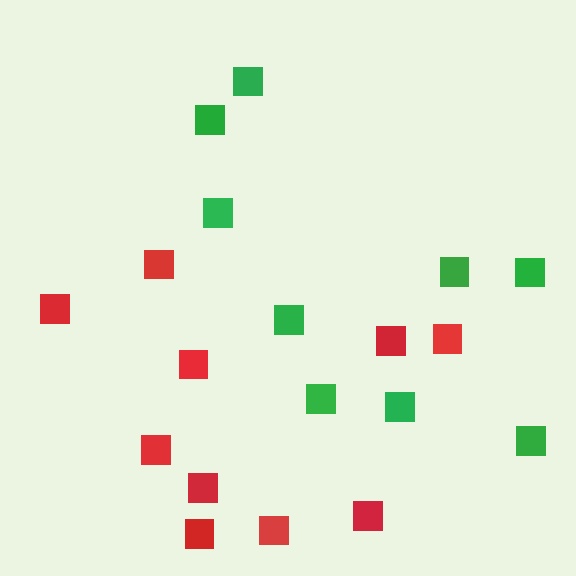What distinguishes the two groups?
There are 2 groups: one group of green squares (9) and one group of red squares (10).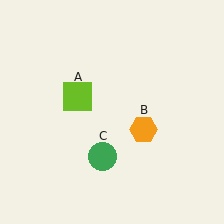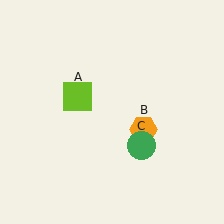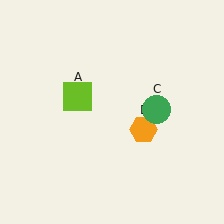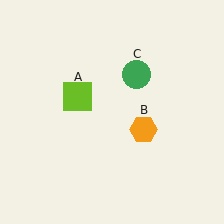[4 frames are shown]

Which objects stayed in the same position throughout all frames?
Lime square (object A) and orange hexagon (object B) remained stationary.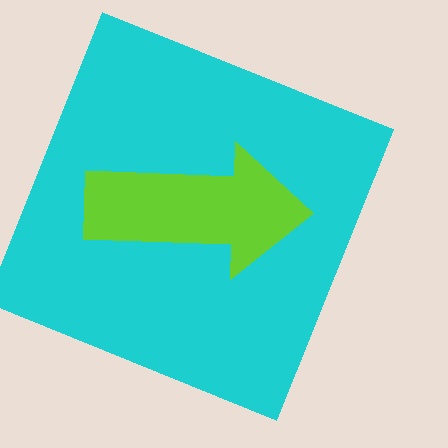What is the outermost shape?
The cyan square.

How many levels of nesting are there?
2.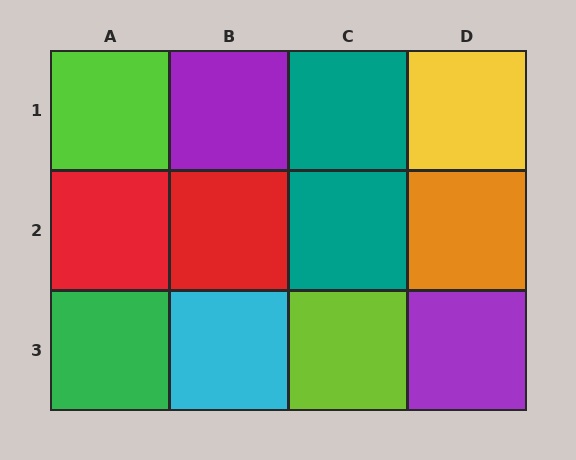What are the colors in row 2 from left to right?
Red, red, teal, orange.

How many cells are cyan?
1 cell is cyan.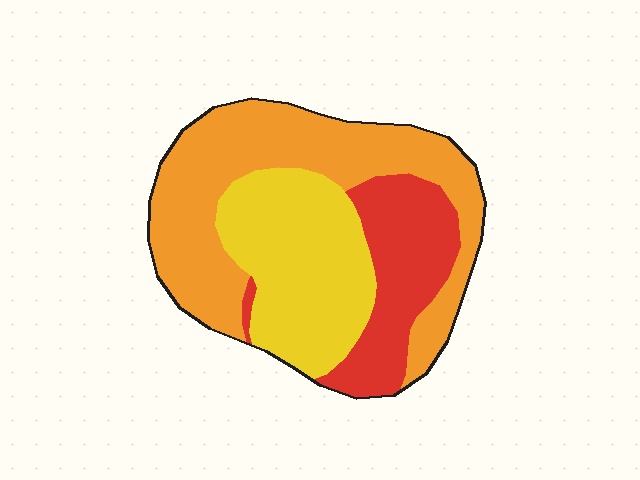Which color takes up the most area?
Orange, at roughly 45%.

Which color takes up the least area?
Red, at roughly 20%.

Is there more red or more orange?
Orange.